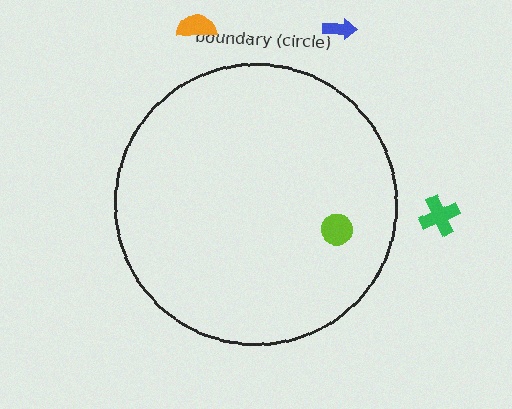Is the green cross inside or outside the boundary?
Outside.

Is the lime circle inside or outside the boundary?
Inside.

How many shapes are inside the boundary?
1 inside, 3 outside.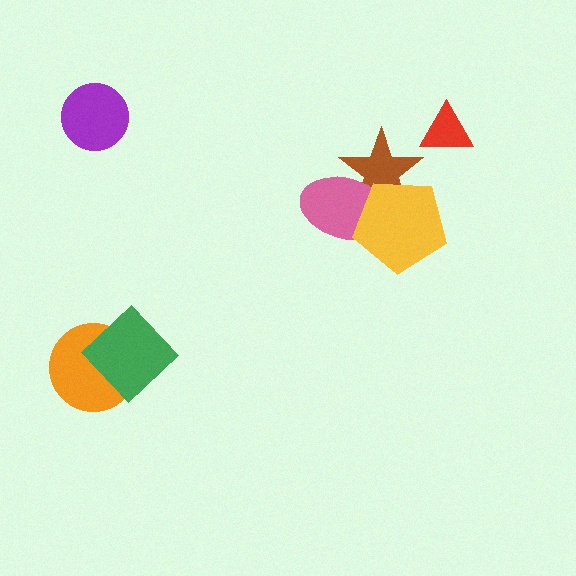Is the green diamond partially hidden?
No, no other shape covers it.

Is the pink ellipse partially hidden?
Yes, it is partially covered by another shape.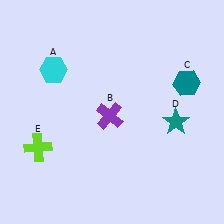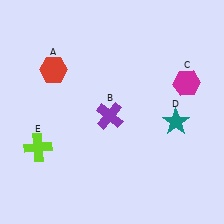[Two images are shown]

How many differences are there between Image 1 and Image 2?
There are 2 differences between the two images.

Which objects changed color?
A changed from cyan to red. C changed from teal to magenta.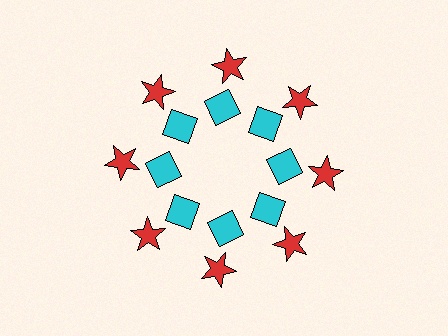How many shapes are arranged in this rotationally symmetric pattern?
There are 16 shapes, arranged in 8 groups of 2.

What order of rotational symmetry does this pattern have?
This pattern has 8-fold rotational symmetry.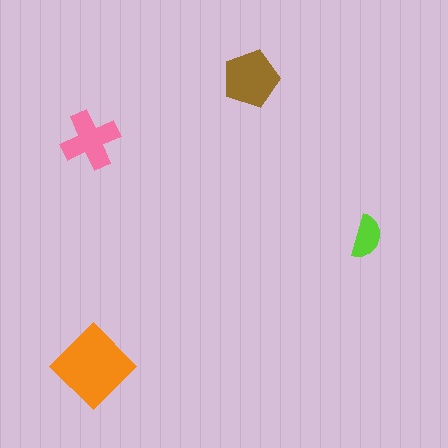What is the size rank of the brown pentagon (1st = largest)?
2nd.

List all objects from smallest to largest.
The lime semicircle, the pink cross, the brown pentagon, the orange diamond.